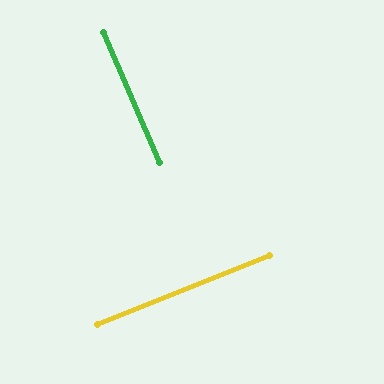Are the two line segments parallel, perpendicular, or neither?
Perpendicular — they meet at approximately 88°.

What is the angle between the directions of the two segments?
Approximately 88 degrees.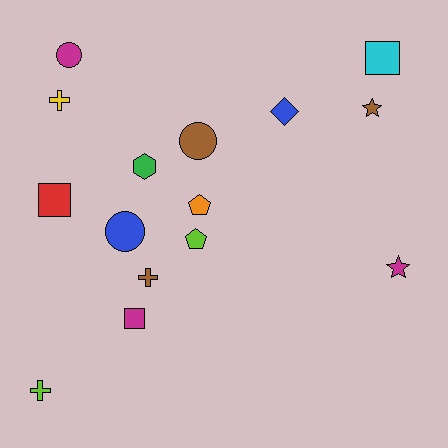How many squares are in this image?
There are 3 squares.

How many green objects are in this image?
There is 1 green object.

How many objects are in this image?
There are 15 objects.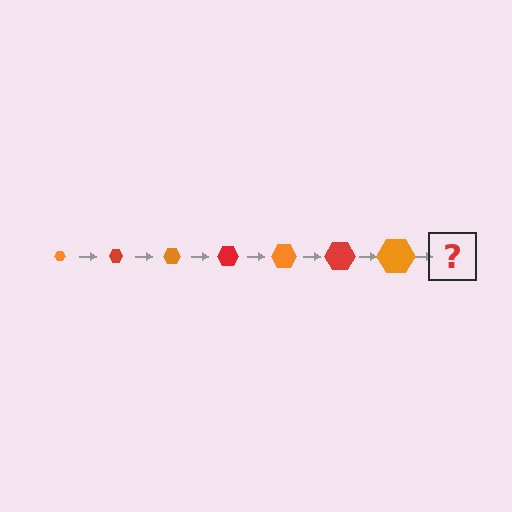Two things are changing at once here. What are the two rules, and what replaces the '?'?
The two rules are that the hexagon grows larger each step and the color cycles through orange and red. The '?' should be a red hexagon, larger than the previous one.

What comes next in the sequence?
The next element should be a red hexagon, larger than the previous one.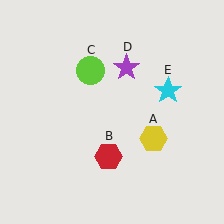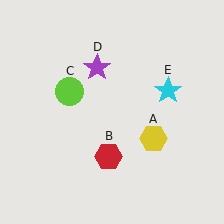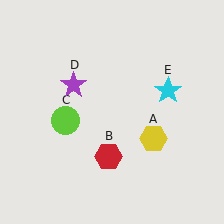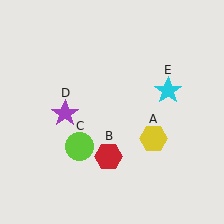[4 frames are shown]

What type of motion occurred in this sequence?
The lime circle (object C), purple star (object D) rotated counterclockwise around the center of the scene.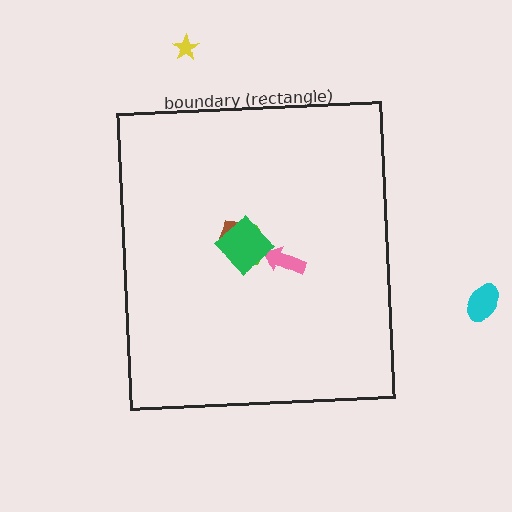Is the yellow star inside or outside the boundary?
Outside.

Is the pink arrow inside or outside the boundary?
Inside.